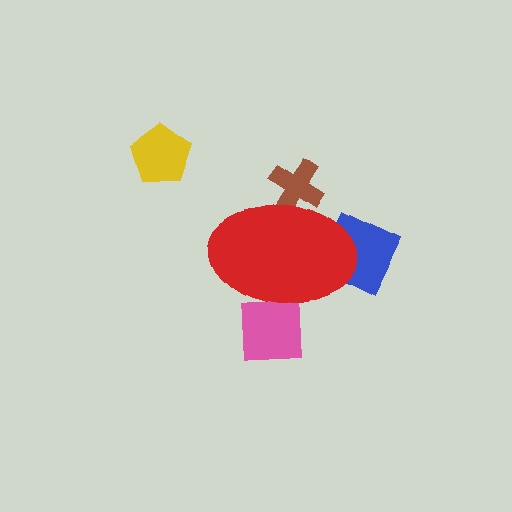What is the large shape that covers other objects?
A red ellipse.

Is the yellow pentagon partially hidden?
No, the yellow pentagon is fully visible.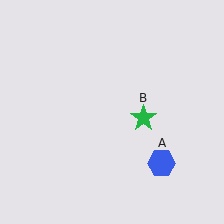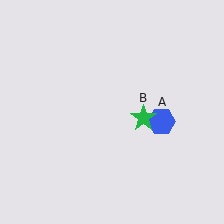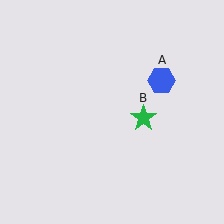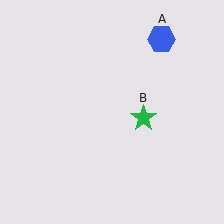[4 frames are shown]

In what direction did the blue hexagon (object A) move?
The blue hexagon (object A) moved up.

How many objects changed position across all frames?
1 object changed position: blue hexagon (object A).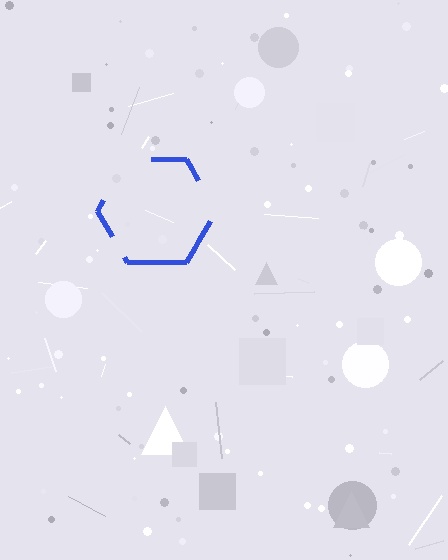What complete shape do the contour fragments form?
The contour fragments form a hexagon.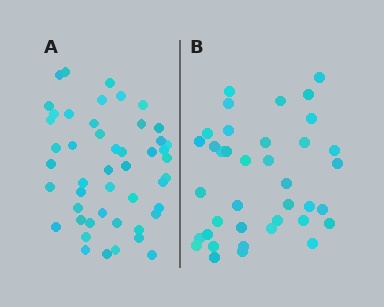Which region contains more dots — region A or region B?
Region A (the left region) has more dots.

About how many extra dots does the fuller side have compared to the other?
Region A has roughly 10 or so more dots than region B.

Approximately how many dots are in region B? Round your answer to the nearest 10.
About 40 dots. (The exact count is 38, which rounds to 40.)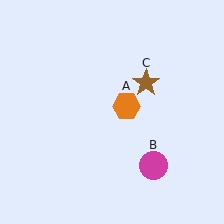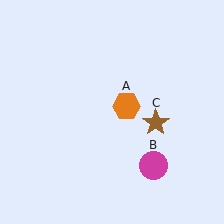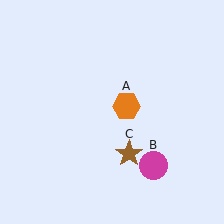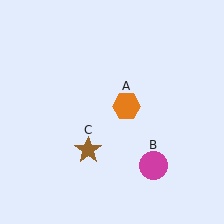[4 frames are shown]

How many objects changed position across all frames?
1 object changed position: brown star (object C).